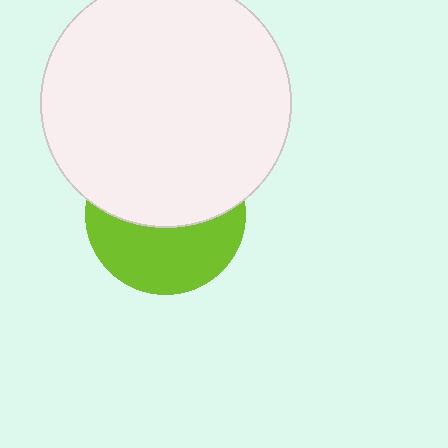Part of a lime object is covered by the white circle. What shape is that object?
It is a circle.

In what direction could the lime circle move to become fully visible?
The lime circle could move down. That would shift it out from behind the white circle entirely.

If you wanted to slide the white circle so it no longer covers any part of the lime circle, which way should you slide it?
Slide it up — that is the most direct way to separate the two shapes.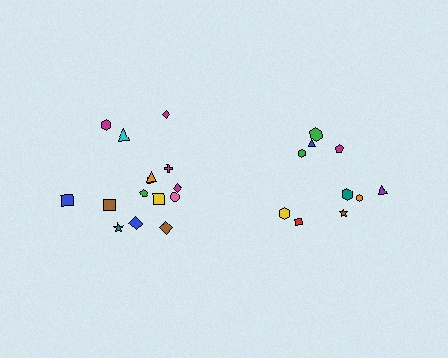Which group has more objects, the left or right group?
The left group.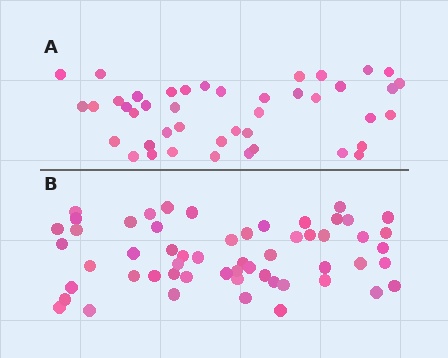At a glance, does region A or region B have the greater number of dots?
Region B (the bottom region) has more dots.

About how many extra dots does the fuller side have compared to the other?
Region B has approximately 15 more dots than region A.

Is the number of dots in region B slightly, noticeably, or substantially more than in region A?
Region B has noticeably more, but not dramatically so. The ratio is roughly 1.3 to 1.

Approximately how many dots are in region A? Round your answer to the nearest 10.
About 40 dots. (The exact count is 43, which rounds to 40.)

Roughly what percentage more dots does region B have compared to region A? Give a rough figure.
About 30% more.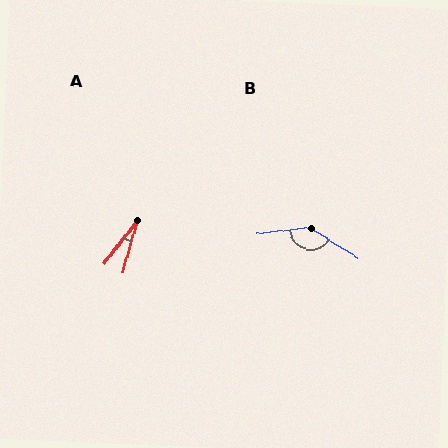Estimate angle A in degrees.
Approximately 22 degrees.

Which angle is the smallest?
A, at approximately 22 degrees.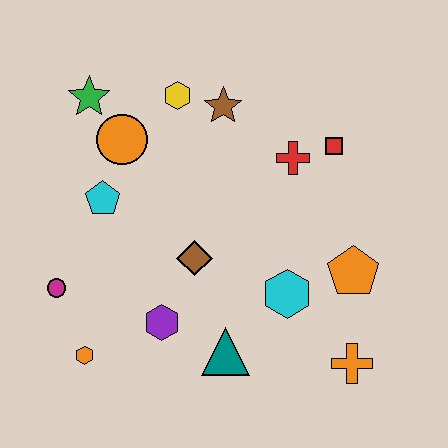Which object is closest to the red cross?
The red square is closest to the red cross.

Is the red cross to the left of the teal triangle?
No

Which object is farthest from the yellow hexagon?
The orange cross is farthest from the yellow hexagon.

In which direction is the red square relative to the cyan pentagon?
The red square is to the right of the cyan pentagon.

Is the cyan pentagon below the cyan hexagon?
No